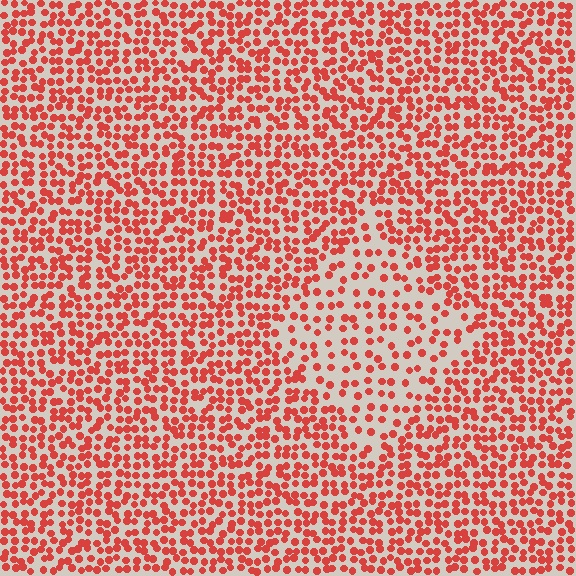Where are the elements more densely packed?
The elements are more densely packed outside the diamond boundary.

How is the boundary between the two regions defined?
The boundary is defined by a change in element density (approximately 1.9x ratio). All elements are the same color, size, and shape.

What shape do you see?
I see a diamond.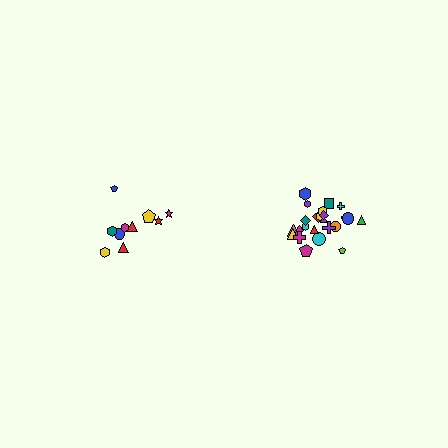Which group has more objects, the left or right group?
The right group.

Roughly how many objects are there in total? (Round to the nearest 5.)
Roughly 35 objects in total.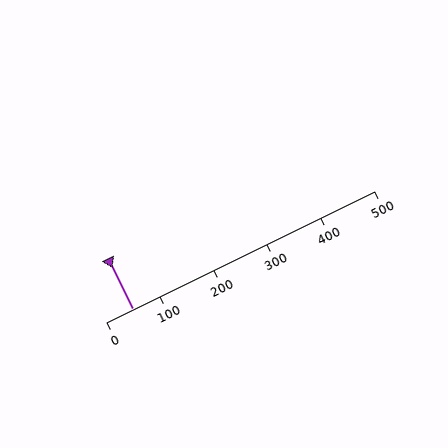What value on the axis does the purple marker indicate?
The marker indicates approximately 50.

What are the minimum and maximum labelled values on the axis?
The axis runs from 0 to 500.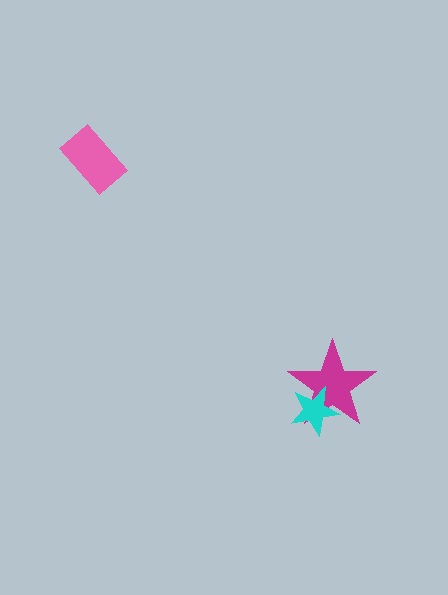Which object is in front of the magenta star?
The cyan star is in front of the magenta star.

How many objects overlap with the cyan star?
1 object overlaps with the cyan star.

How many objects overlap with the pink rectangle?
0 objects overlap with the pink rectangle.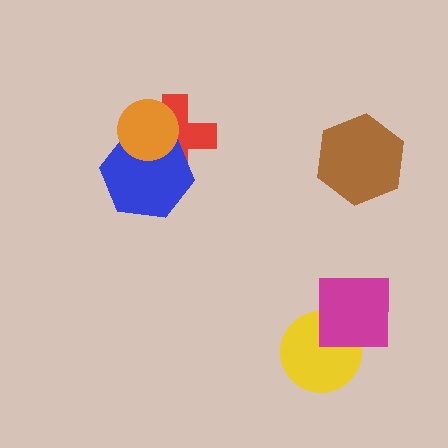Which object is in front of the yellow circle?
The magenta square is in front of the yellow circle.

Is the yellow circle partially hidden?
Yes, it is partially covered by another shape.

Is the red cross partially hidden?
Yes, it is partially covered by another shape.